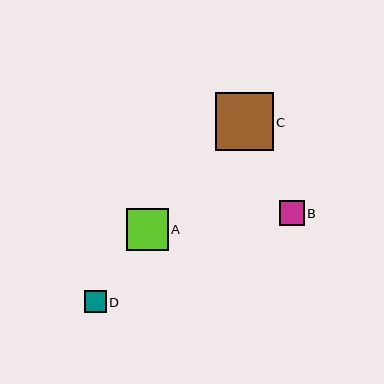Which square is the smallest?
Square D is the smallest with a size of approximately 22 pixels.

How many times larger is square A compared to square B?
Square A is approximately 1.7 times the size of square B.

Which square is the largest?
Square C is the largest with a size of approximately 58 pixels.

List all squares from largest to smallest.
From largest to smallest: C, A, B, D.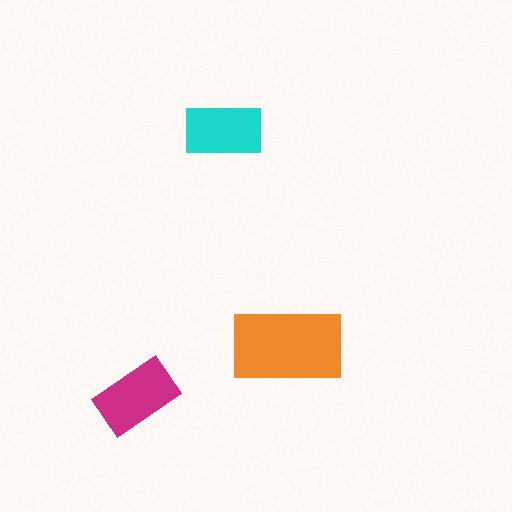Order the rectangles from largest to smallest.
the orange one, the magenta one, the cyan one.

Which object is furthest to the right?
The orange rectangle is rightmost.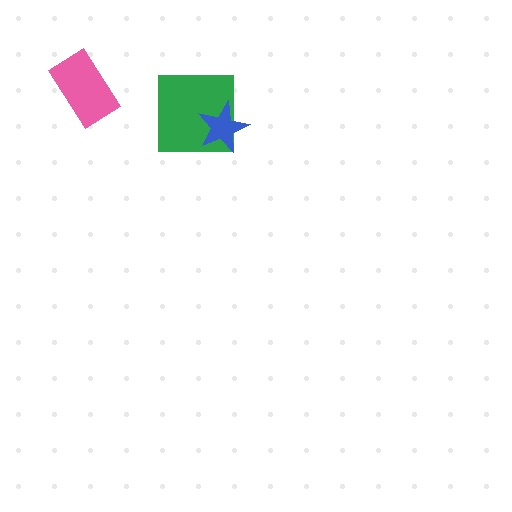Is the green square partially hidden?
Yes, it is partially covered by another shape.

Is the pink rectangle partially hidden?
No, no other shape covers it.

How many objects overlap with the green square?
1 object overlaps with the green square.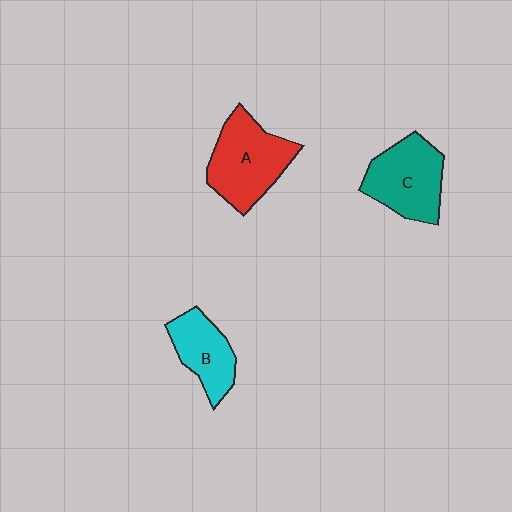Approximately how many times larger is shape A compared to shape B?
Approximately 1.5 times.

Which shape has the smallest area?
Shape B (cyan).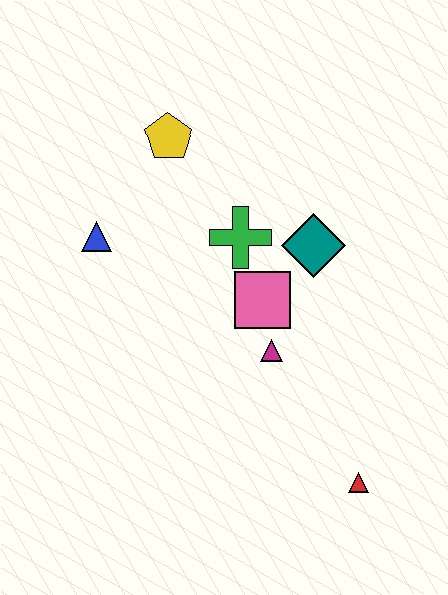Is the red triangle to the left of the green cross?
No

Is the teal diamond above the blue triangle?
No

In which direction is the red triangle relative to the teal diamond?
The red triangle is below the teal diamond.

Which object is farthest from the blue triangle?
The red triangle is farthest from the blue triangle.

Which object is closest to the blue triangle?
The yellow pentagon is closest to the blue triangle.